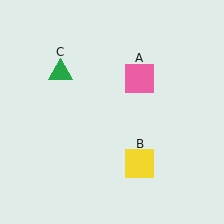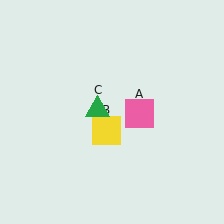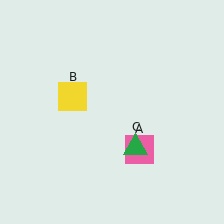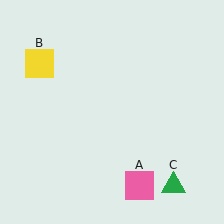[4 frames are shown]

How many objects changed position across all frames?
3 objects changed position: pink square (object A), yellow square (object B), green triangle (object C).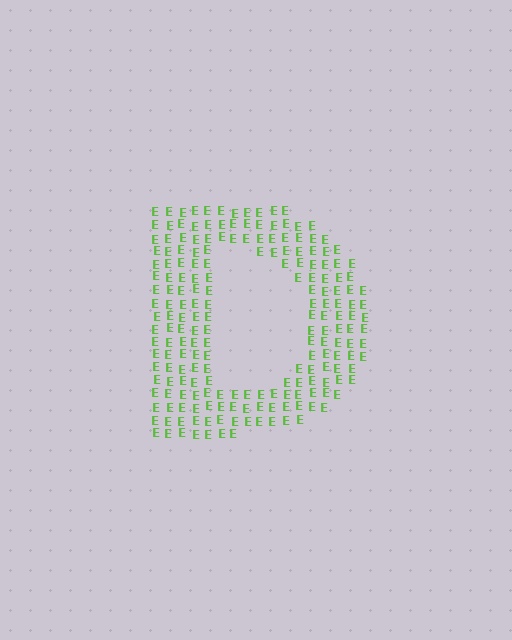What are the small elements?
The small elements are letter E's.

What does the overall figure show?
The overall figure shows the letter D.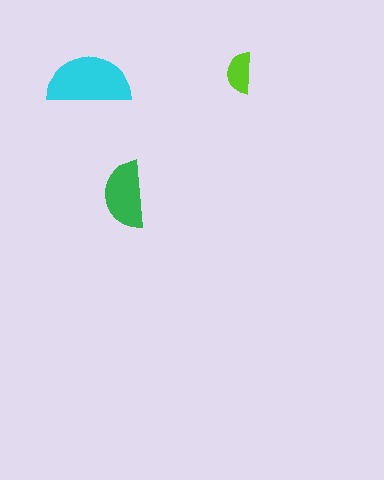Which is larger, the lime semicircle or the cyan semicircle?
The cyan one.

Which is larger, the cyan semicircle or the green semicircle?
The cyan one.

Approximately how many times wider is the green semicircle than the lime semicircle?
About 1.5 times wider.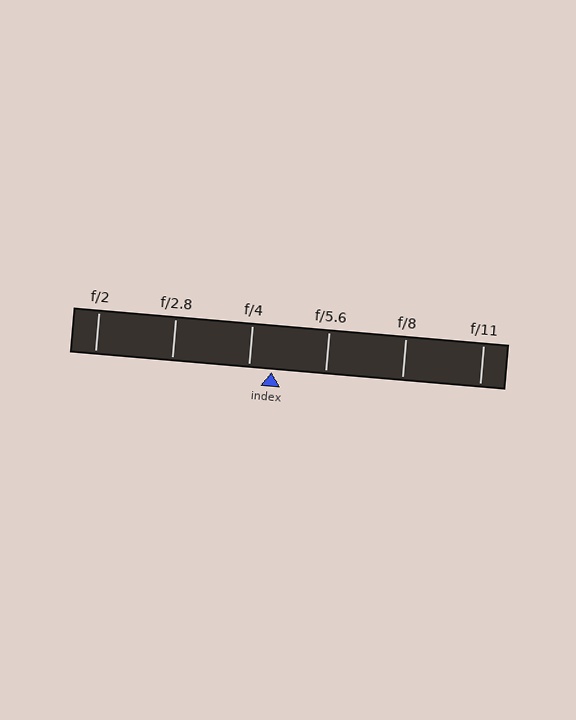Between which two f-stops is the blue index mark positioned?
The index mark is between f/4 and f/5.6.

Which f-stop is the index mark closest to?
The index mark is closest to f/4.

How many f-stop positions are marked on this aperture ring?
There are 6 f-stop positions marked.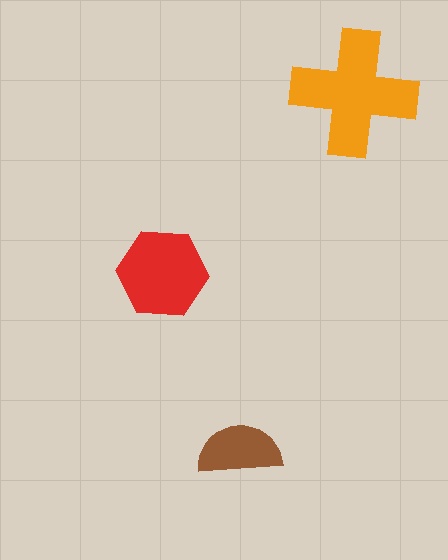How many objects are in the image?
There are 3 objects in the image.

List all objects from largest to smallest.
The orange cross, the red hexagon, the brown semicircle.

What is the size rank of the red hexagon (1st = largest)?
2nd.